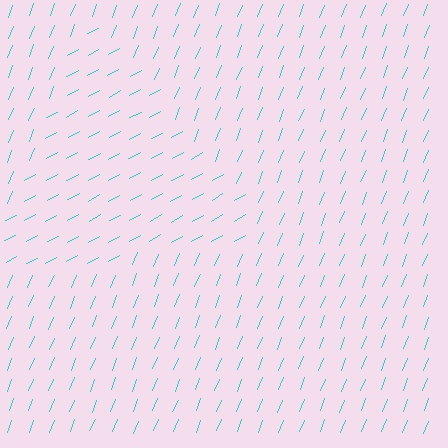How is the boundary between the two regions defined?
The boundary is defined purely by a change in line orientation (approximately 40 degrees difference). All lines are the same color and thickness.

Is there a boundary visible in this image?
Yes, there is a texture boundary formed by a change in line orientation.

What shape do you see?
I see a triangle.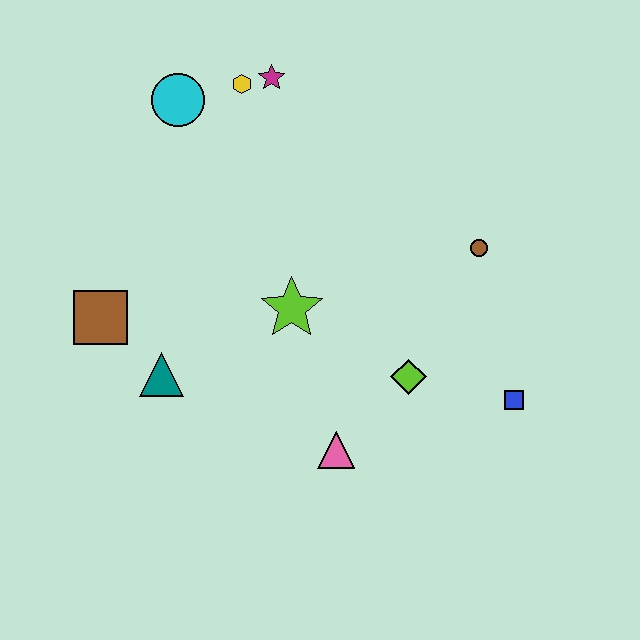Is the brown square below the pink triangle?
No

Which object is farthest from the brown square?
The blue square is farthest from the brown square.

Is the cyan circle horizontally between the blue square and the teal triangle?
Yes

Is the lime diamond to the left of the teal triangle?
No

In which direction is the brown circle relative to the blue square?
The brown circle is above the blue square.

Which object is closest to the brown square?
The teal triangle is closest to the brown square.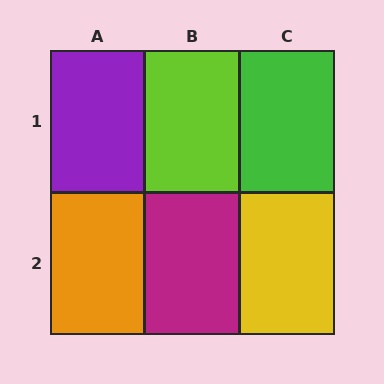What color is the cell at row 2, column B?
Magenta.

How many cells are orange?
1 cell is orange.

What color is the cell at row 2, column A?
Orange.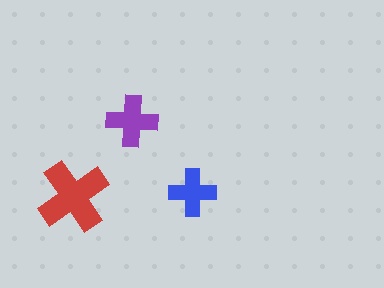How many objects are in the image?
There are 3 objects in the image.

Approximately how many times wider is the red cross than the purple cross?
About 1.5 times wider.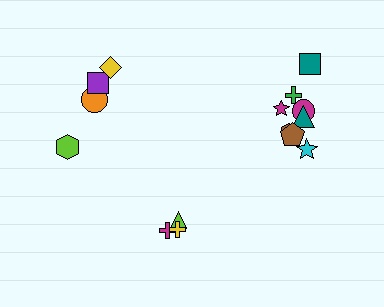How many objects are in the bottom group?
There are 3 objects.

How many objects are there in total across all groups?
There are 15 objects.